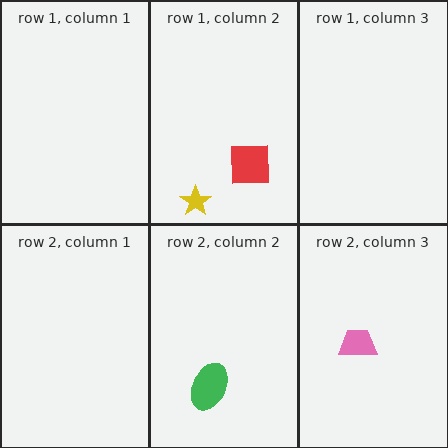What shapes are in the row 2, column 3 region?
The pink trapezoid.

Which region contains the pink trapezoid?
The row 2, column 3 region.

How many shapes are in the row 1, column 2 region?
2.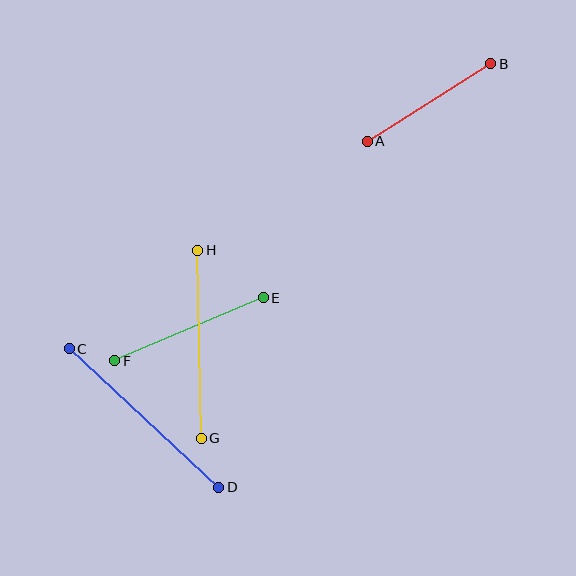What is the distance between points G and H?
The distance is approximately 188 pixels.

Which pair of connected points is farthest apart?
Points C and D are farthest apart.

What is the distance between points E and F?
The distance is approximately 161 pixels.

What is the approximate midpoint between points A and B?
The midpoint is at approximately (429, 103) pixels.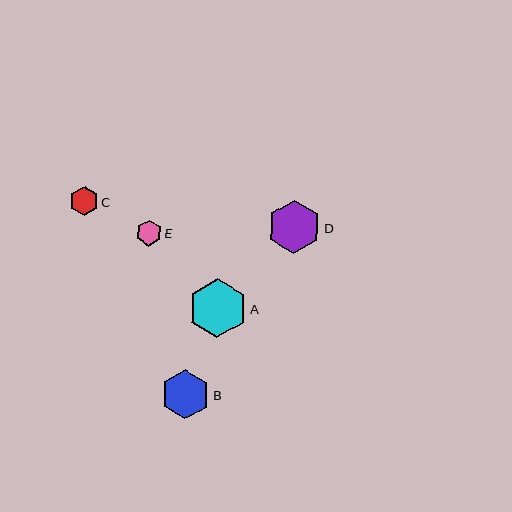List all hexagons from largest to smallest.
From largest to smallest: A, D, B, C, E.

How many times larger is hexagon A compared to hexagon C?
Hexagon A is approximately 2.1 times the size of hexagon C.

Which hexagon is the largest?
Hexagon A is the largest with a size of approximately 59 pixels.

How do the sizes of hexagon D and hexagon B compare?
Hexagon D and hexagon B are approximately the same size.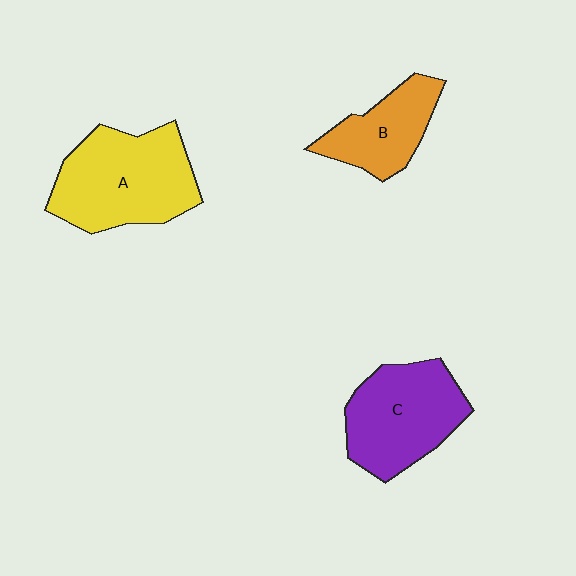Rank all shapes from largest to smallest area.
From largest to smallest: A (yellow), C (purple), B (orange).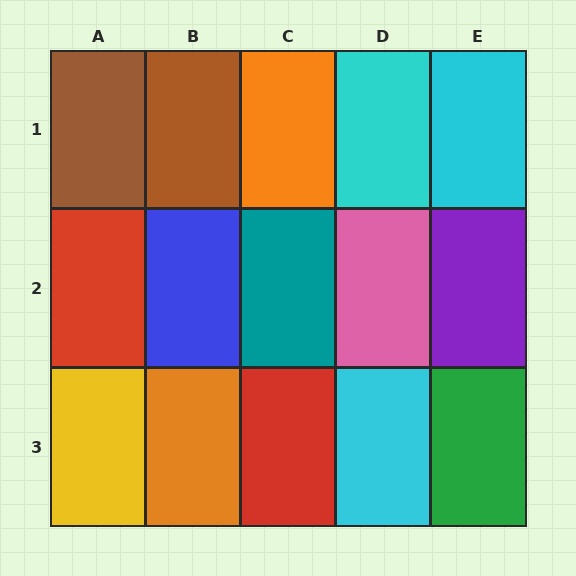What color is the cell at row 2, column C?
Teal.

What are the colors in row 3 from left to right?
Yellow, orange, red, cyan, green.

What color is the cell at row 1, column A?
Brown.